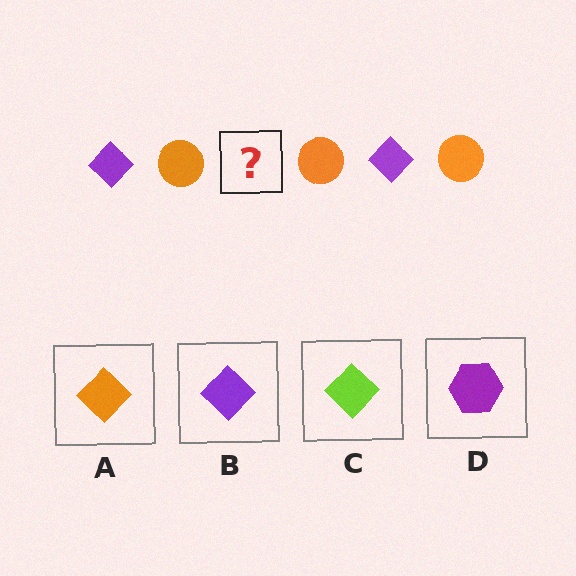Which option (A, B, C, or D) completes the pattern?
B.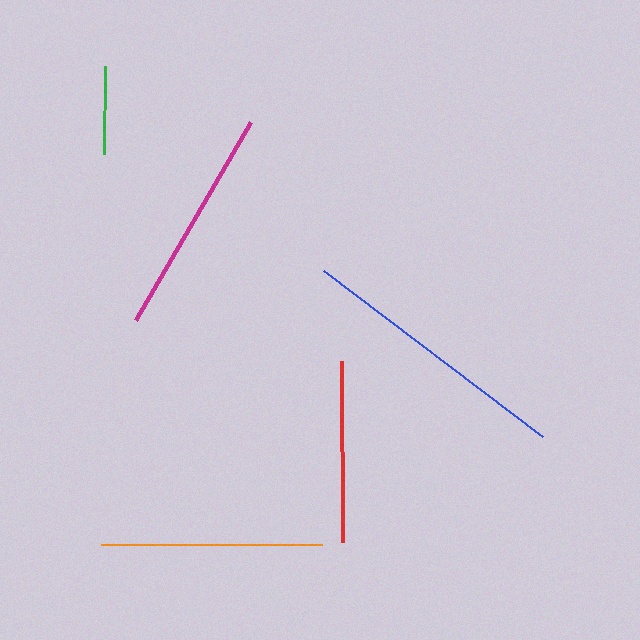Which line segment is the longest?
The blue line is the longest at approximately 275 pixels.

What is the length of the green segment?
The green segment is approximately 88 pixels long.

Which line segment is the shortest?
The green line is the shortest at approximately 88 pixels.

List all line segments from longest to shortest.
From longest to shortest: blue, magenta, orange, red, green.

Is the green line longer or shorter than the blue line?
The blue line is longer than the green line.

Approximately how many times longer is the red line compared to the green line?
The red line is approximately 2.1 times the length of the green line.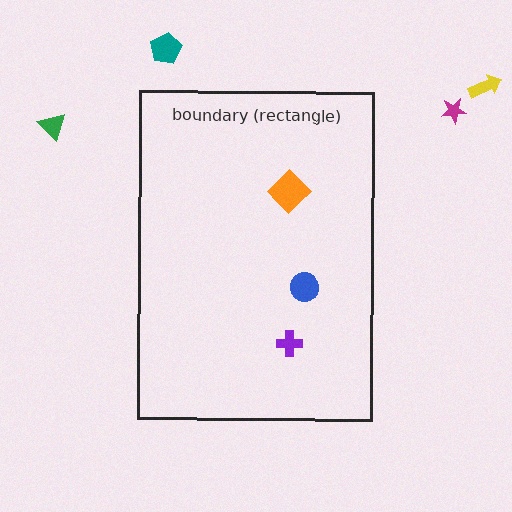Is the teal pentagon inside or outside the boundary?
Outside.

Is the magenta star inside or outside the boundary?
Outside.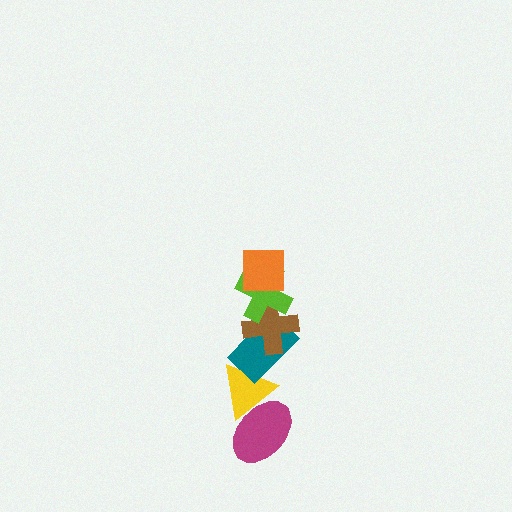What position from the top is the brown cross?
The brown cross is 3rd from the top.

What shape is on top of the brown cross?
The lime cross is on top of the brown cross.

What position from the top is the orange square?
The orange square is 1st from the top.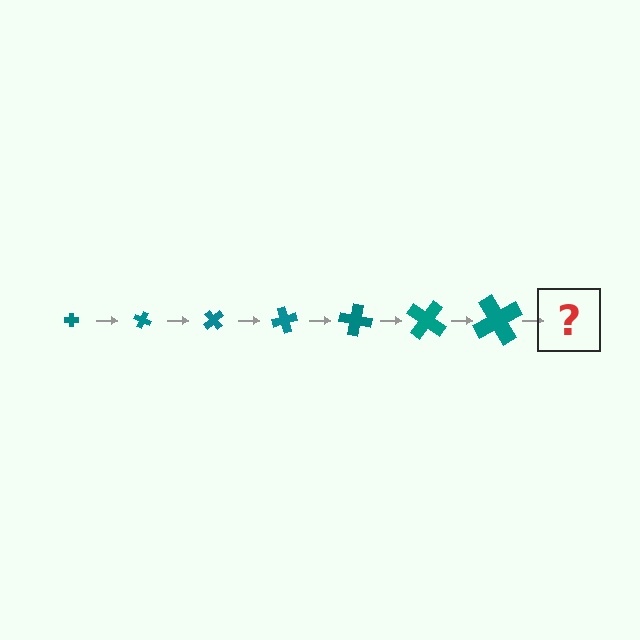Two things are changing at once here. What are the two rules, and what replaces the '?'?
The two rules are that the cross grows larger each step and it rotates 25 degrees each step. The '?' should be a cross, larger than the previous one and rotated 175 degrees from the start.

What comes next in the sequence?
The next element should be a cross, larger than the previous one and rotated 175 degrees from the start.